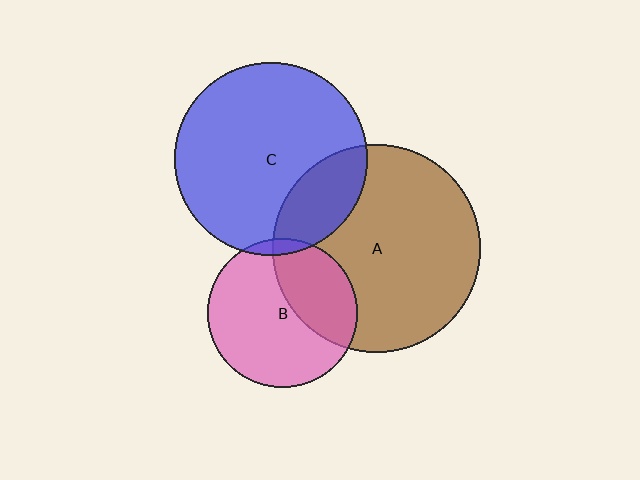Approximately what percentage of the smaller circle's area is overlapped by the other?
Approximately 5%.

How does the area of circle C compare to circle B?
Approximately 1.7 times.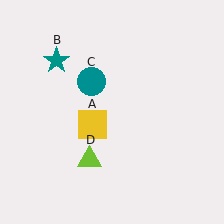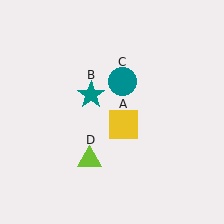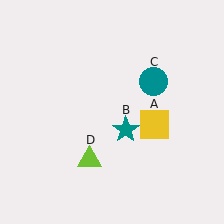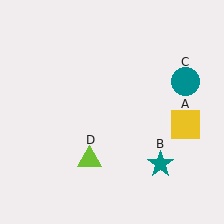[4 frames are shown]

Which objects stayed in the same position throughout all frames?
Lime triangle (object D) remained stationary.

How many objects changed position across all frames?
3 objects changed position: yellow square (object A), teal star (object B), teal circle (object C).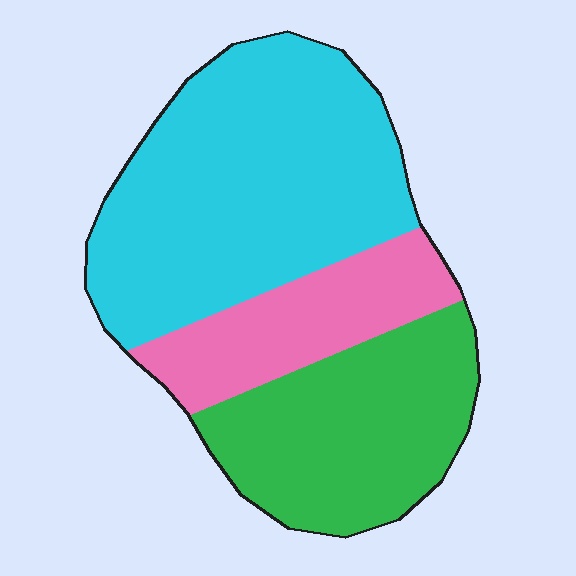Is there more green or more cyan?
Cyan.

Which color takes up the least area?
Pink, at roughly 20%.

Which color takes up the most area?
Cyan, at roughly 50%.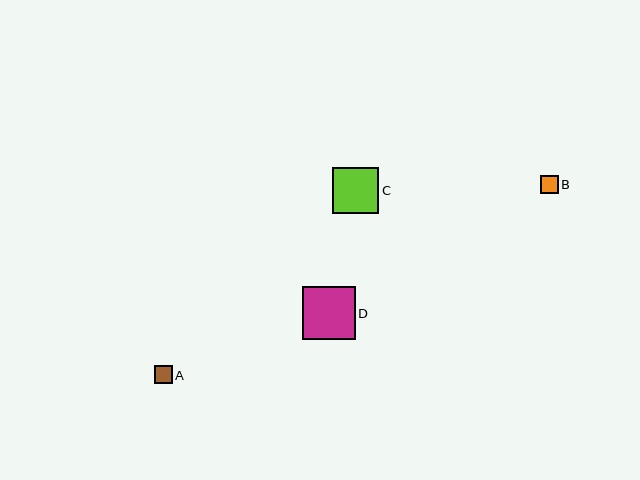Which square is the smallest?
Square B is the smallest with a size of approximately 18 pixels.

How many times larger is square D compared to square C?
Square D is approximately 1.1 times the size of square C.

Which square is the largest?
Square D is the largest with a size of approximately 53 pixels.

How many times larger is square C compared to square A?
Square C is approximately 2.6 times the size of square A.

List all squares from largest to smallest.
From largest to smallest: D, C, A, B.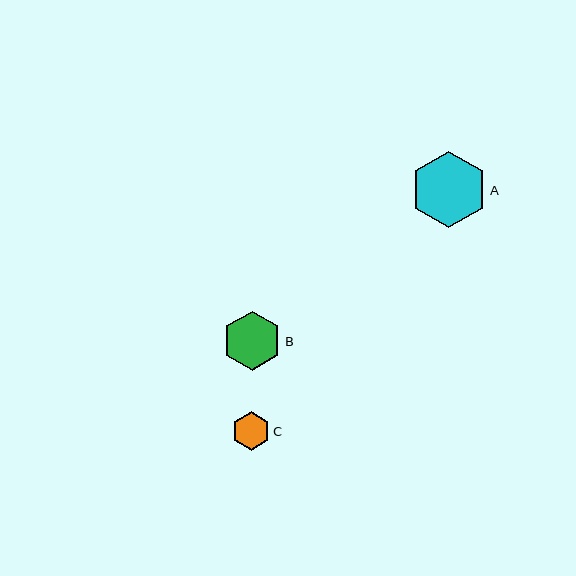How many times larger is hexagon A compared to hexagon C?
Hexagon A is approximately 2.0 times the size of hexagon C.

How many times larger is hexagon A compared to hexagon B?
Hexagon A is approximately 1.3 times the size of hexagon B.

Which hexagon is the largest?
Hexagon A is the largest with a size of approximately 77 pixels.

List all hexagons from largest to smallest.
From largest to smallest: A, B, C.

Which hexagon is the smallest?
Hexagon C is the smallest with a size of approximately 39 pixels.